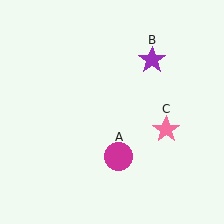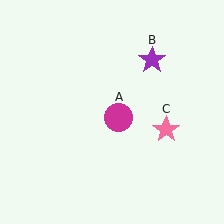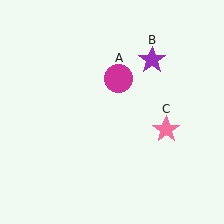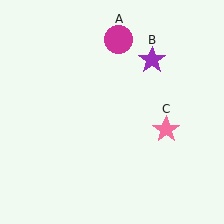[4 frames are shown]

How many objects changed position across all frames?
1 object changed position: magenta circle (object A).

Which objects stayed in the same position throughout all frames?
Purple star (object B) and pink star (object C) remained stationary.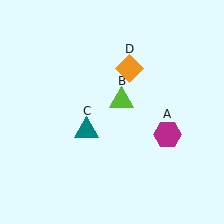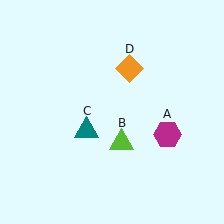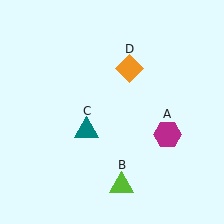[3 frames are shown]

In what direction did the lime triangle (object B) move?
The lime triangle (object B) moved down.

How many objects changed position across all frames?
1 object changed position: lime triangle (object B).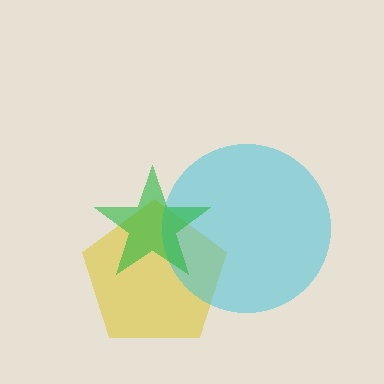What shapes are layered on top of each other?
The layered shapes are: a yellow pentagon, a cyan circle, a green star.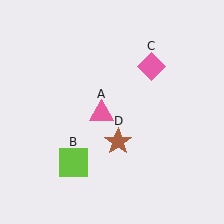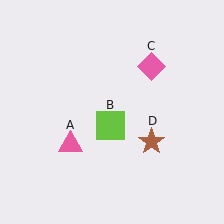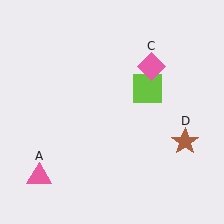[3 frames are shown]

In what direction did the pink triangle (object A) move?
The pink triangle (object A) moved down and to the left.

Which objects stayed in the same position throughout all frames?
Pink diamond (object C) remained stationary.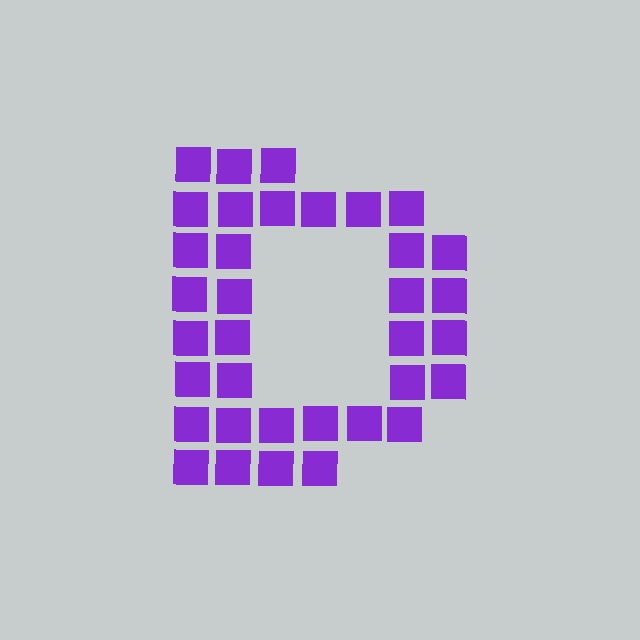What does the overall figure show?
The overall figure shows the letter D.